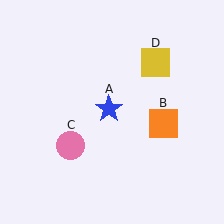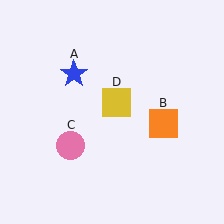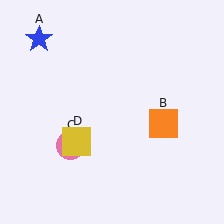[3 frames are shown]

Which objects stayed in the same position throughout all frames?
Orange square (object B) and pink circle (object C) remained stationary.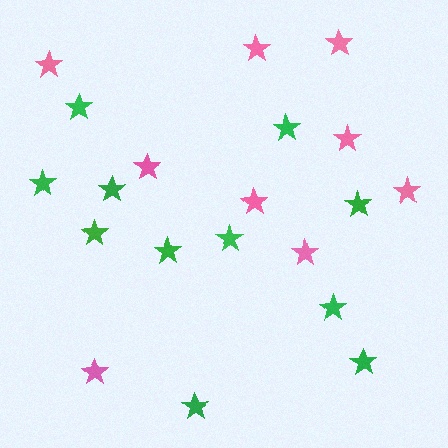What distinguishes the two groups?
There are 2 groups: one group of pink stars (9) and one group of green stars (11).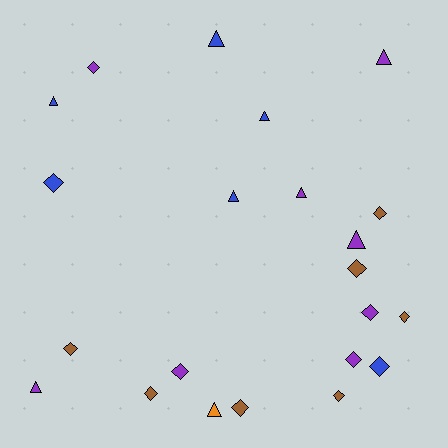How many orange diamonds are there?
There are no orange diamonds.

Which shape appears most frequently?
Diamond, with 13 objects.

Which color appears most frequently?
Purple, with 8 objects.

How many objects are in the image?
There are 22 objects.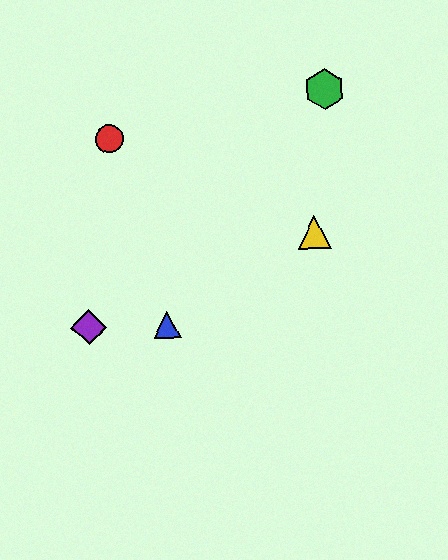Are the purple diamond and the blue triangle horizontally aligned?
Yes, both are at y≈327.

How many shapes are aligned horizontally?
2 shapes (the blue triangle, the purple diamond) are aligned horizontally.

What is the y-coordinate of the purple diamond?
The purple diamond is at y≈327.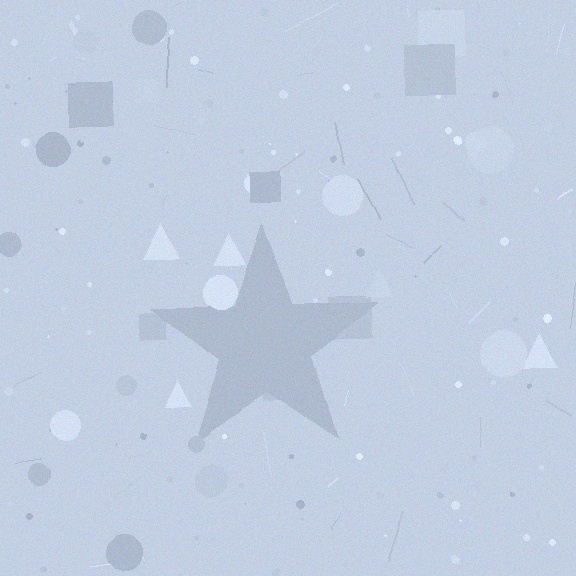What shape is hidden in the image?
A star is hidden in the image.